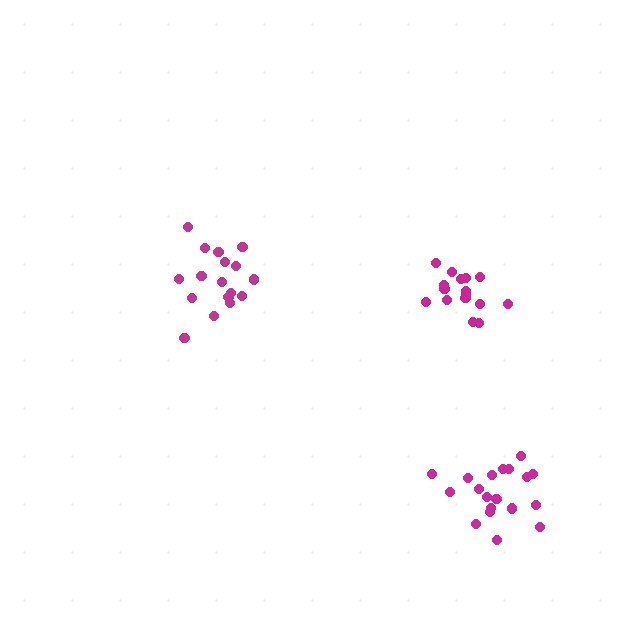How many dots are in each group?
Group 1: 17 dots, Group 2: 16 dots, Group 3: 19 dots (52 total).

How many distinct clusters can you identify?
There are 3 distinct clusters.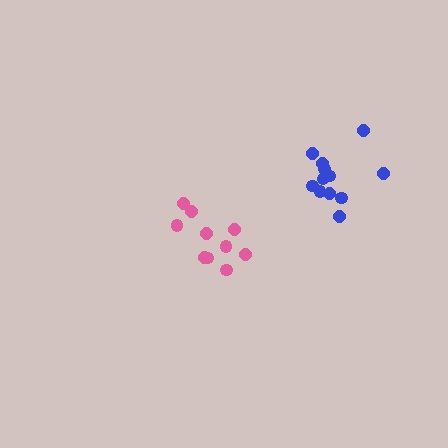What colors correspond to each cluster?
The clusters are colored: blue, pink.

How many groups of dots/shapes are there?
There are 2 groups.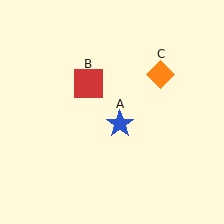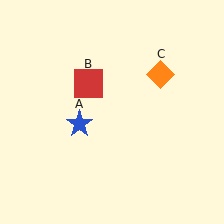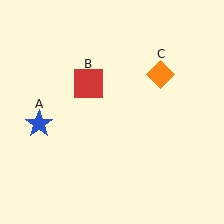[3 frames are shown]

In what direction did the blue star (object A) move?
The blue star (object A) moved left.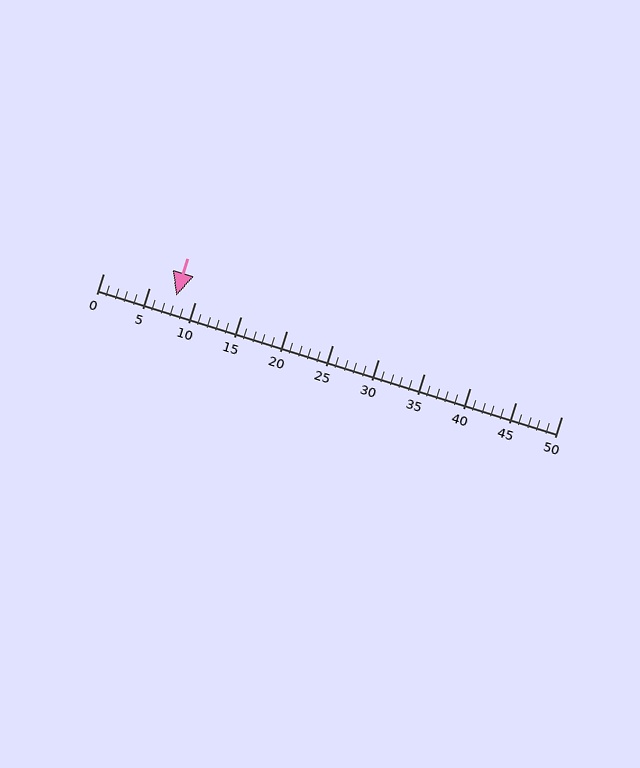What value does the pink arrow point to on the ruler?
The pink arrow points to approximately 8.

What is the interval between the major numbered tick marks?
The major tick marks are spaced 5 units apart.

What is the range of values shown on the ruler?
The ruler shows values from 0 to 50.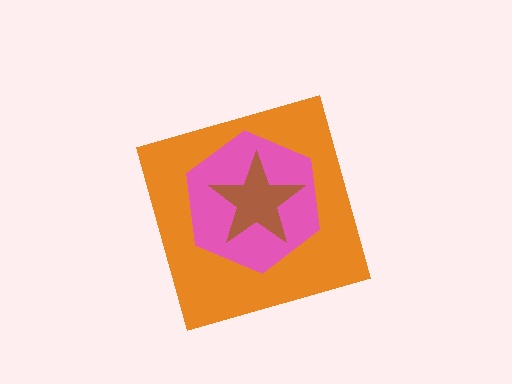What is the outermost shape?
The orange diamond.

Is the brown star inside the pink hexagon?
Yes.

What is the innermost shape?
The brown star.